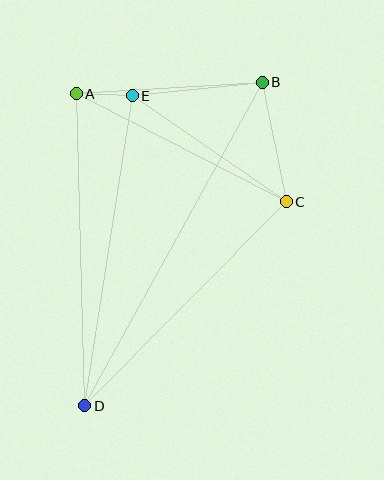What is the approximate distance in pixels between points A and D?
The distance between A and D is approximately 312 pixels.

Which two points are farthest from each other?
Points B and D are farthest from each other.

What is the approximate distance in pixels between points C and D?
The distance between C and D is approximately 287 pixels.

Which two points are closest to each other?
Points A and E are closest to each other.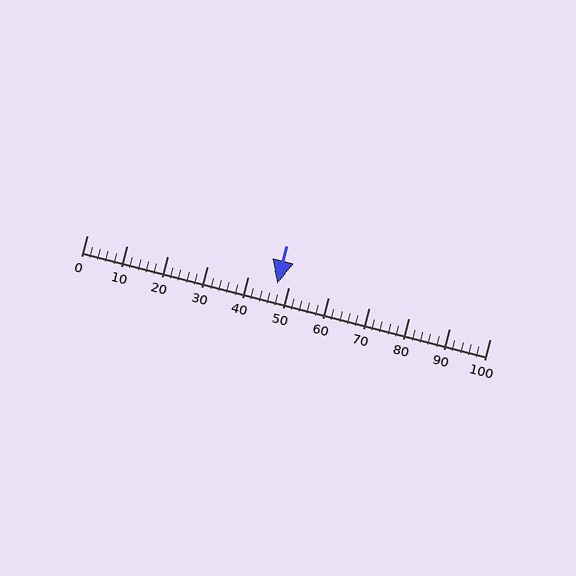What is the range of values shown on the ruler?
The ruler shows values from 0 to 100.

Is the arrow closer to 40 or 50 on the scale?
The arrow is closer to 50.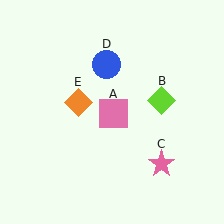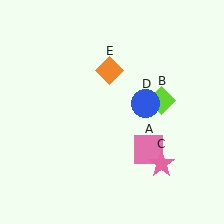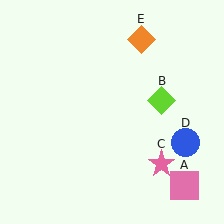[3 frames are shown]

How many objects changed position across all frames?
3 objects changed position: pink square (object A), blue circle (object D), orange diamond (object E).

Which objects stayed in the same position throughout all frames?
Lime diamond (object B) and pink star (object C) remained stationary.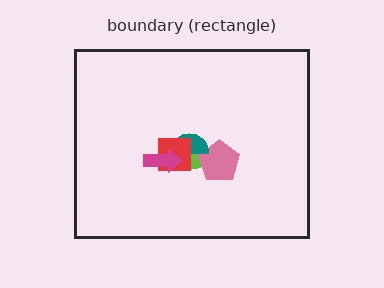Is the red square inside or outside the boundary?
Inside.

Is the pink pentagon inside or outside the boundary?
Inside.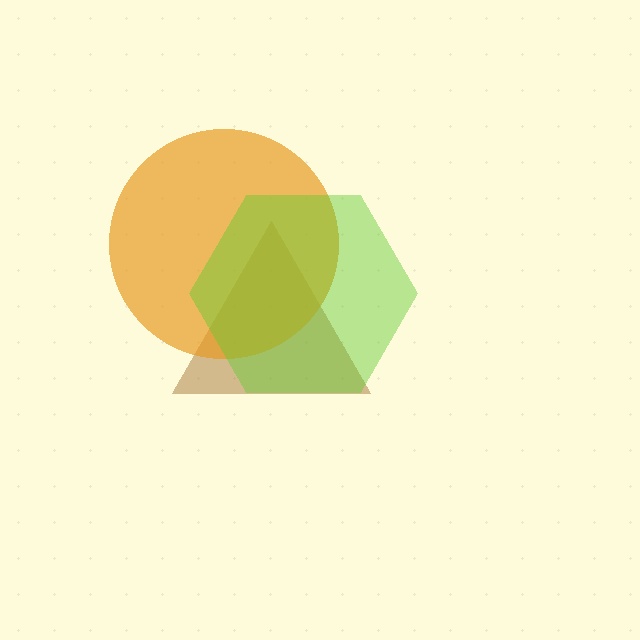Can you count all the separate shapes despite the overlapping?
Yes, there are 3 separate shapes.